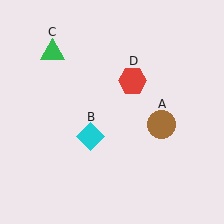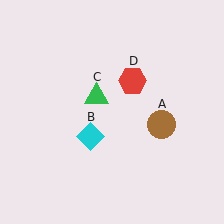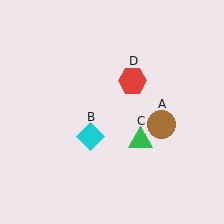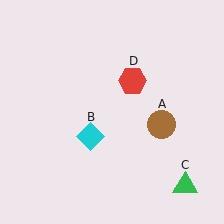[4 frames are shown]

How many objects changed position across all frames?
1 object changed position: green triangle (object C).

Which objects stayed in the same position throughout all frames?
Brown circle (object A) and cyan diamond (object B) and red hexagon (object D) remained stationary.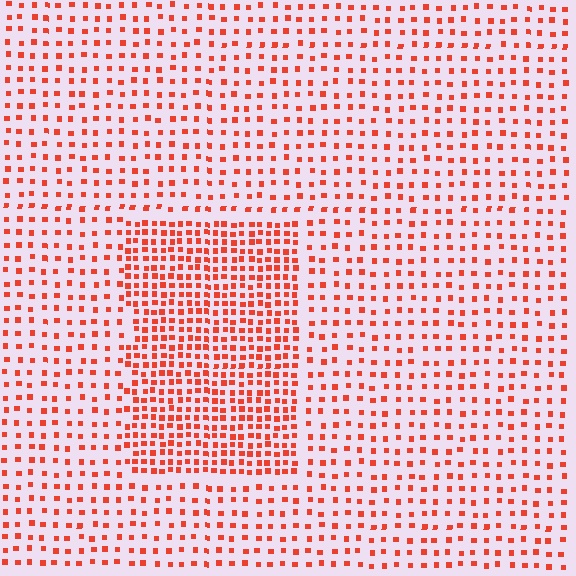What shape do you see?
I see a rectangle.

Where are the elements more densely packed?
The elements are more densely packed inside the rectangle boundary.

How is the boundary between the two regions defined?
The boundary is defined by a change in element density (approximately 2.1x ratio). All elements are the same color, size, and shape.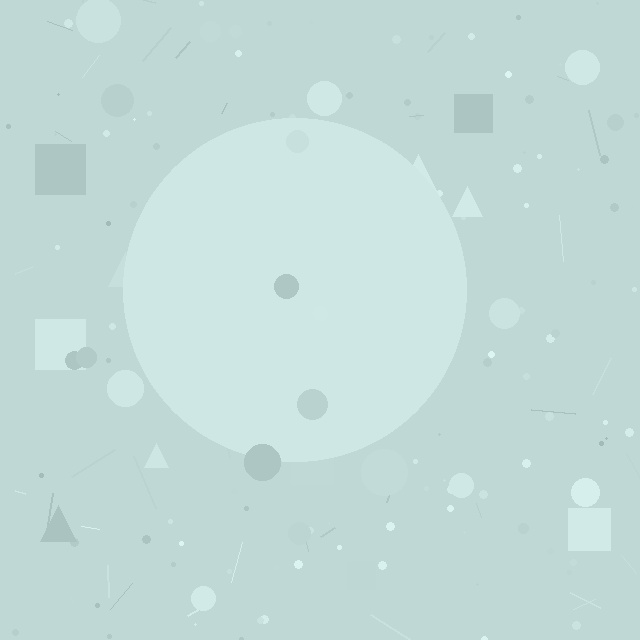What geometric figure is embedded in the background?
A circle is embedded in the background.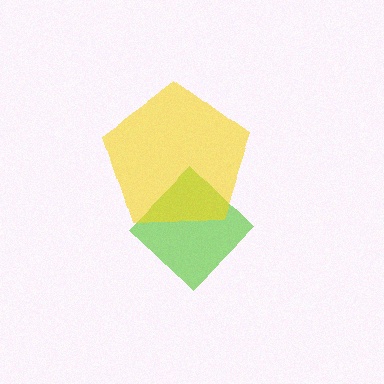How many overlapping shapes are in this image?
There are 2 overlapping shapes in the image.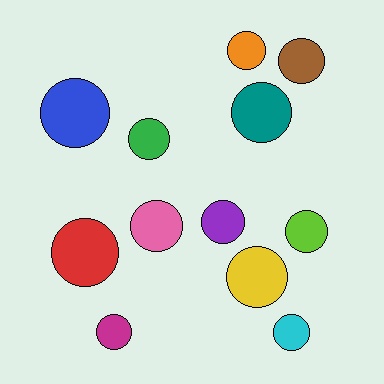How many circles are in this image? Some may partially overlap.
There are 12 circles.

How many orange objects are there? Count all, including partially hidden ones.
There is 1 orange object.